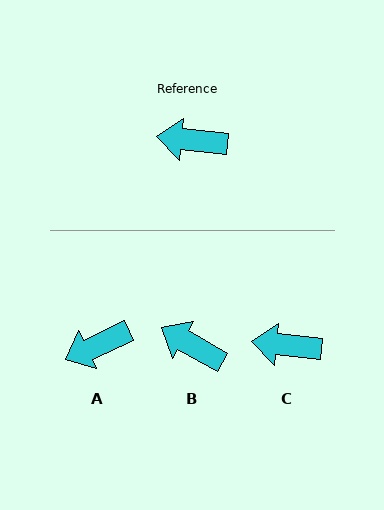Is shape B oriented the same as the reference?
No, it is off by about 24 degrees.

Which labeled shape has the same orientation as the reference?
C.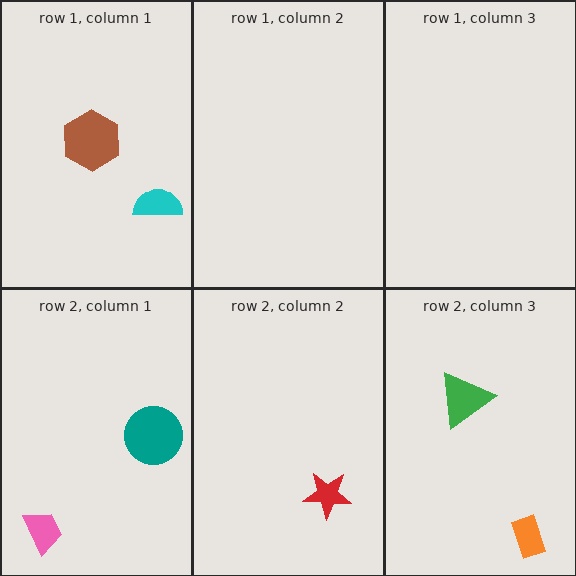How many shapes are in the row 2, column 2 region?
1.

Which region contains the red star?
The row 2, column 2 region.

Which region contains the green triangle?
The row 2, column 3 region.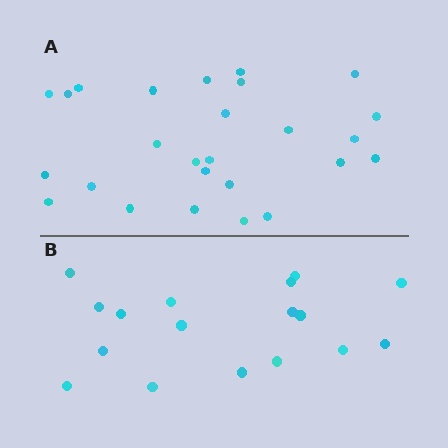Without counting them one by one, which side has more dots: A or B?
Region A (the top region) has more dots.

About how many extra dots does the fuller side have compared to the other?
Region A has roughly 8 or so more dots than region B.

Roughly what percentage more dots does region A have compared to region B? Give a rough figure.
About 55% more.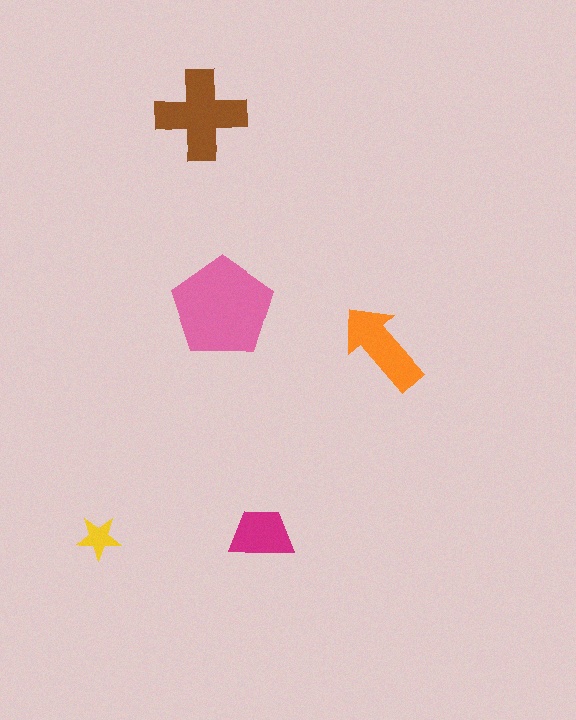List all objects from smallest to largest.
The yellow star, the magenta trapezoid, the orange arrow, the brown cross, the pink pentagon.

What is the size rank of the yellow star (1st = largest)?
5th.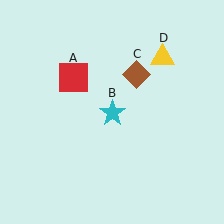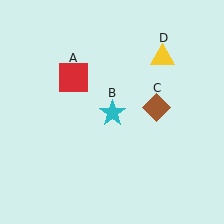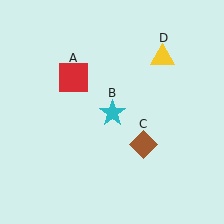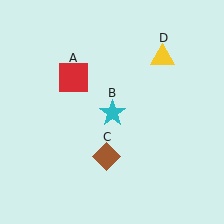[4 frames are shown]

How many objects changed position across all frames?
1 object changed position: brown diamond (object C).